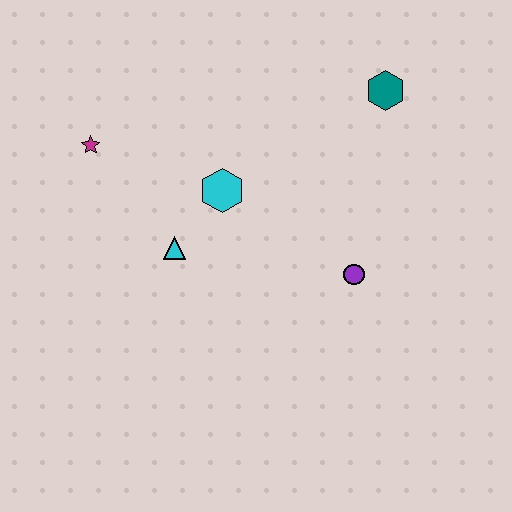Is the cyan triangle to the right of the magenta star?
Yes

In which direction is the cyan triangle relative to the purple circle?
The cyan triangle is to the left of the purple circle.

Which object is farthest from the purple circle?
The magenta star is farthest from the purple circle.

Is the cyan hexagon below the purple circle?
No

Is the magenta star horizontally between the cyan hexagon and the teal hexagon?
No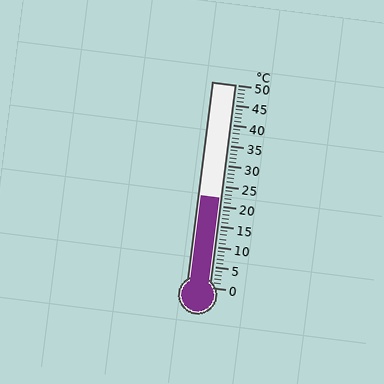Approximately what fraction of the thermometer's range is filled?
The thermometer is filled to approximately 45% of its range.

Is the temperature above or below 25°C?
The temperature is below 25°C.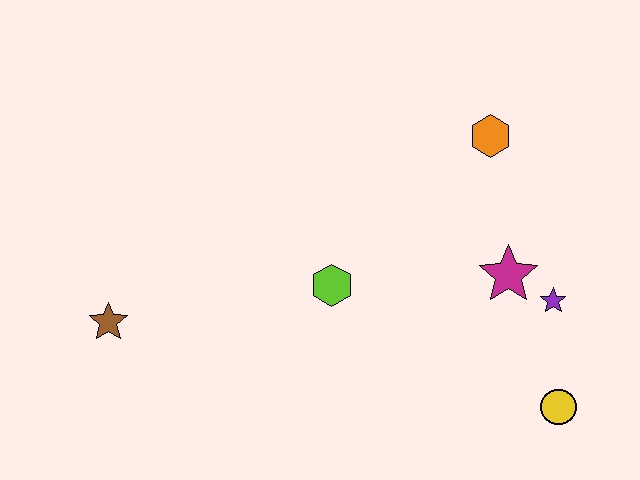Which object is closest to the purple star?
The magenta star is closest to the purple star.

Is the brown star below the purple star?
Yes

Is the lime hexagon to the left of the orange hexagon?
Yes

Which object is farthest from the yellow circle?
The brown star is farthest from the yellow circle.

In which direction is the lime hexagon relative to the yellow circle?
The lime hexagon is to the left of the yellow circle.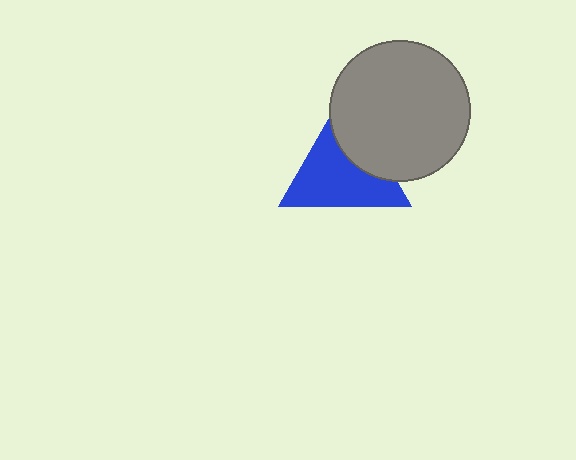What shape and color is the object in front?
The object in front is a gray circle.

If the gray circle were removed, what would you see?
You would see the complete blue triangle.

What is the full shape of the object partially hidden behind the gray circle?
The partially hidden object is a blue triangle.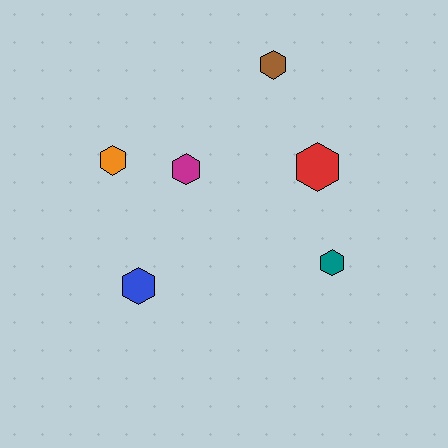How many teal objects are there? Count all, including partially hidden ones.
There is 1 teal object.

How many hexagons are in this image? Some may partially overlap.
There are 6 hexagons.